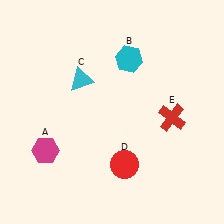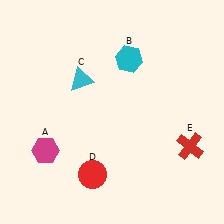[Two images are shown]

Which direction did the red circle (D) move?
The red circle (D) moved left.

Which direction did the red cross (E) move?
The red cross (E) moved down.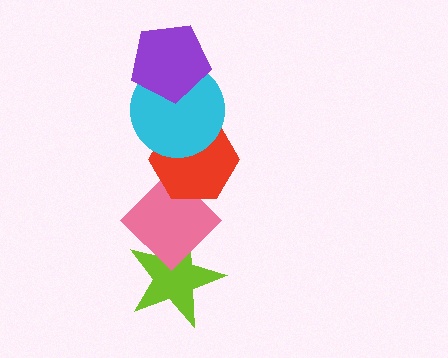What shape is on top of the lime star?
The pink diamond is on top of the lime star.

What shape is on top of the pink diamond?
The red hexagon is on top of the pink diamond.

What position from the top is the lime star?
The lime star is 5th from the top.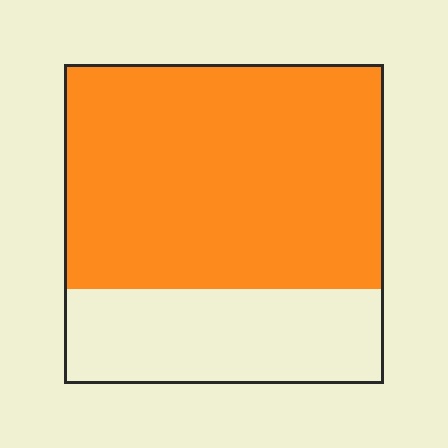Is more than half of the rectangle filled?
Yes.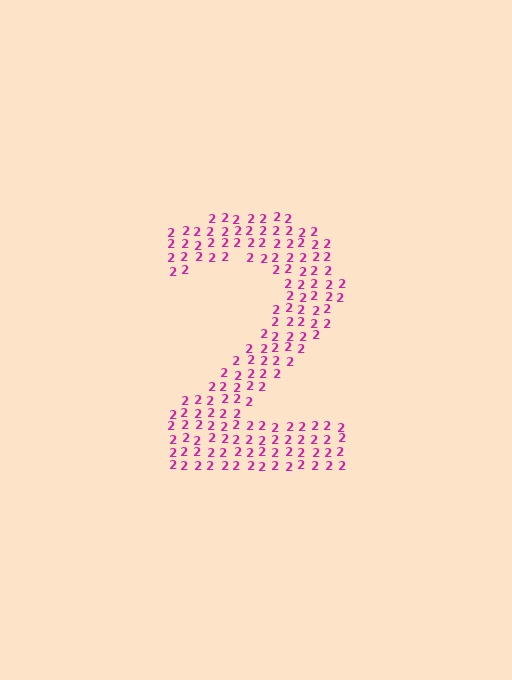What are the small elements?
The small elements are digit 2's.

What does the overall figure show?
The overall figure shows the digit 2.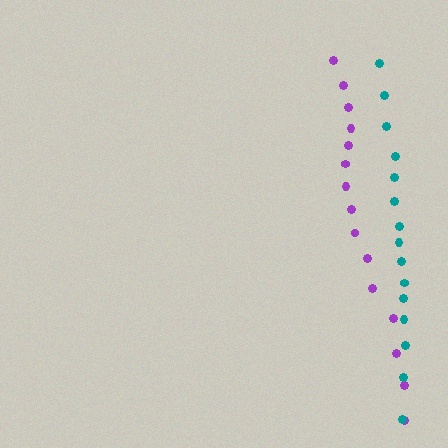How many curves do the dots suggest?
There are 2 distinct paths.